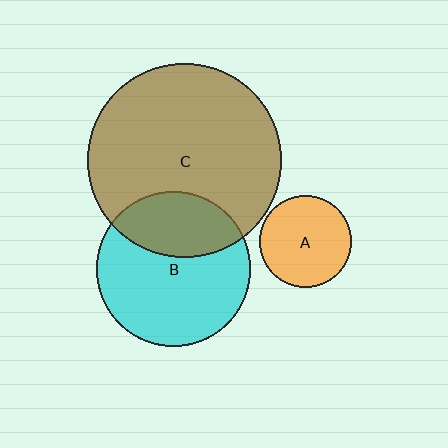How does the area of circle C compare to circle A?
Approximately 4.5 times.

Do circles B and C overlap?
Yes.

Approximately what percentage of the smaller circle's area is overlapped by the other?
Approximately 35%.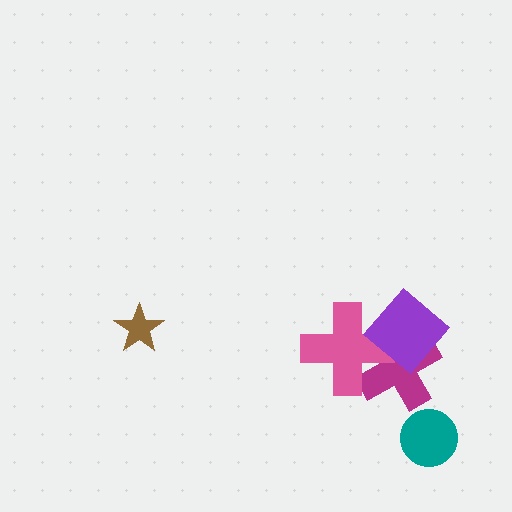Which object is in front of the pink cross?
The purple diamond is in front of the pink cross.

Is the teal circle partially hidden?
No, no other shape covers it.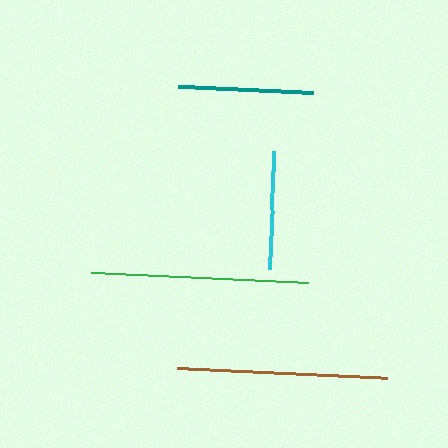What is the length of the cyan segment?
The cyan segment is approximately 118 pixels long.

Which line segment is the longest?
The green line is the longest at approximately 218 pixels.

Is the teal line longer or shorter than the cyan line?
The teal line is longer than the cyan line.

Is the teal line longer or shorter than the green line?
The green line is longer than the teal line.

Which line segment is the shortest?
The cyan line is the shortest at approximately 118 pixels.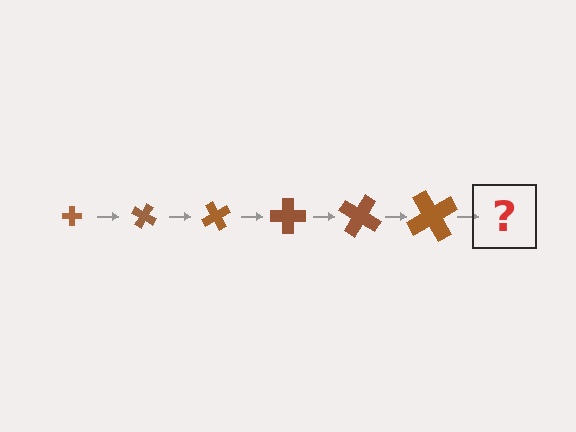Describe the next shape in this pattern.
It should be a cross, larger than the previous one and rotated 180 degrees from the start.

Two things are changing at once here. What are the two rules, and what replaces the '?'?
The two rules are that the cross grows larger each step and it rotates 30 degrees each step. The '?' should be a cross, larger than the previous one and rotated 180 degrees from the start.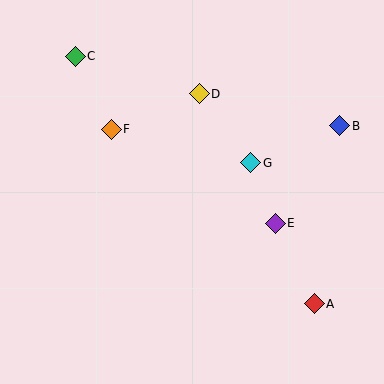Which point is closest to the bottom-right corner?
Point A is closest to the bottom-right corner.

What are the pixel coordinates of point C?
Point C is at (75, 56).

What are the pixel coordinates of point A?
Point A is at (314, 304).